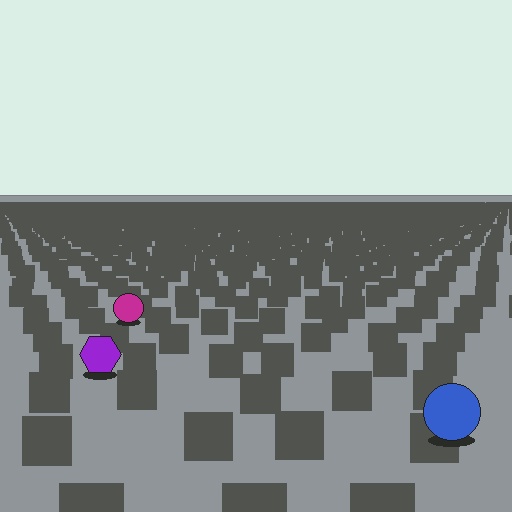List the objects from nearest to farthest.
From nearest to farthest: the blue circle, the purple hexagon, the magenta circle.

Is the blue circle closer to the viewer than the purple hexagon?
Yes. The blue circle is closer — you can tell from the texture gradient: the ground texture is coarser near it.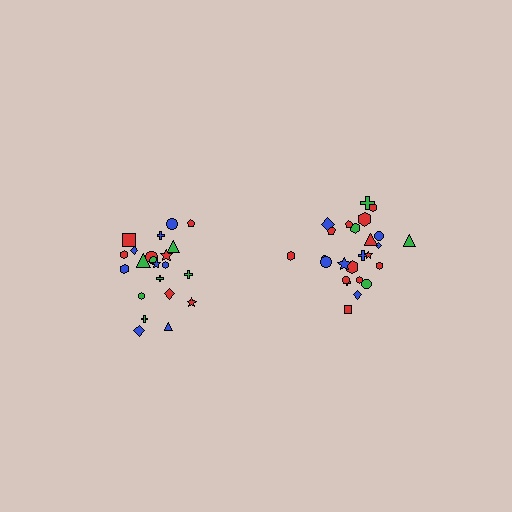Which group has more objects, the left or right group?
The right group.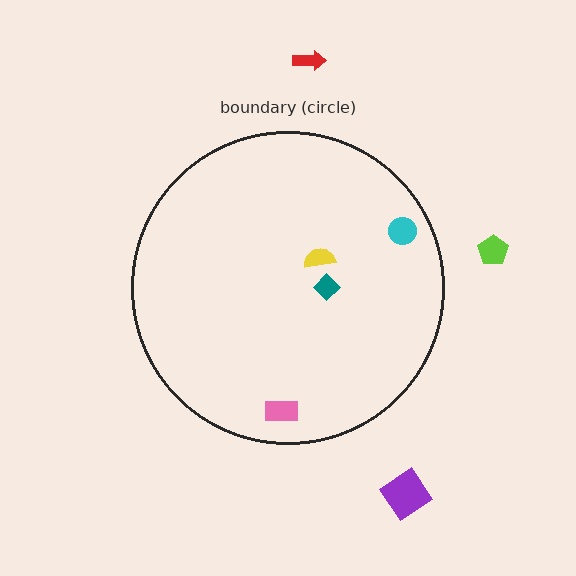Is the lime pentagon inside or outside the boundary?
Outside.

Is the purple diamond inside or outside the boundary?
Outside.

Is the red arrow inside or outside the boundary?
Outside.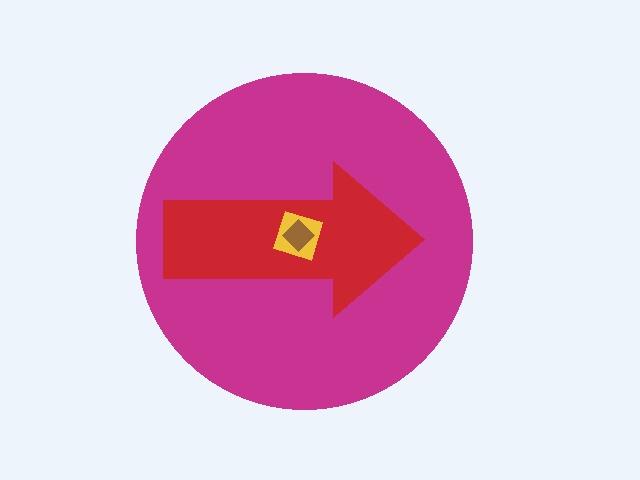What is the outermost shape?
The magenta circle.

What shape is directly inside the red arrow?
The yellow square.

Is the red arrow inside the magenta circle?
Yes.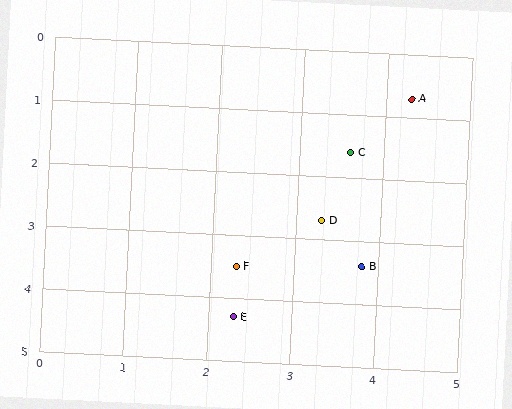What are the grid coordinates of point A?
Point A is at approximately (4.3, 0.7).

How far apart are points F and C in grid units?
Points F and C are about 2.3 grid units apart.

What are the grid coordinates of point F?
Point F is at approximately (2.3, 3.5).